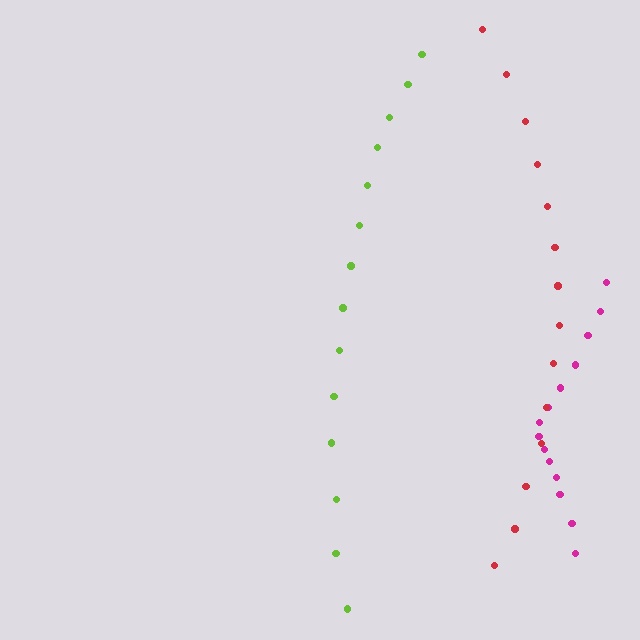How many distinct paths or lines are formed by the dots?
There are 3 distinct paths.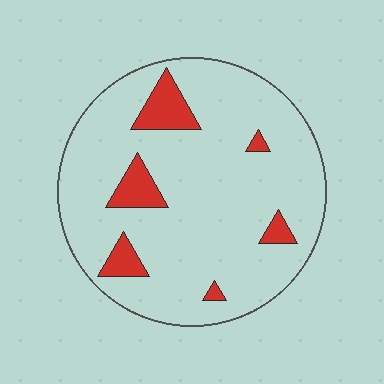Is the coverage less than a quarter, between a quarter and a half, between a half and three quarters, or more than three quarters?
Less than a quarter.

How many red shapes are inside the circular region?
6.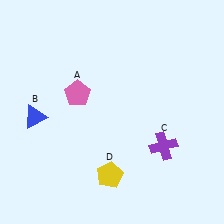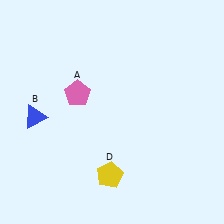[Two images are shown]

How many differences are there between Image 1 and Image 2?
There is 1 difference between the two images.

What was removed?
The purple cross (C) was removed in Image 2.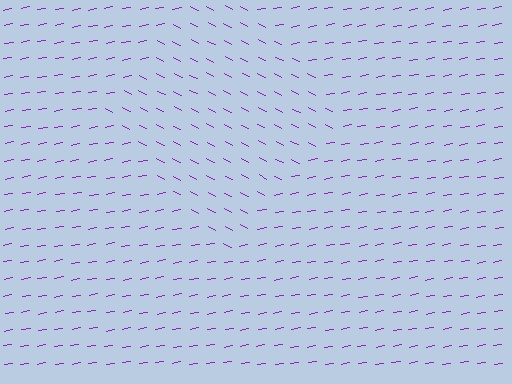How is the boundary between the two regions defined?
The boundary is defined purely by a change in line orientation (approximately 38 degrees difference). All lines are the same color and thickness.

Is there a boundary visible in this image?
Yes, there is a texture boundary formed by a change in line orientation.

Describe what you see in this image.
The image is filled with small purple line segments. A diamond region in the image has lines oriented differently from the surrounding lines, creating a visible texture boundary.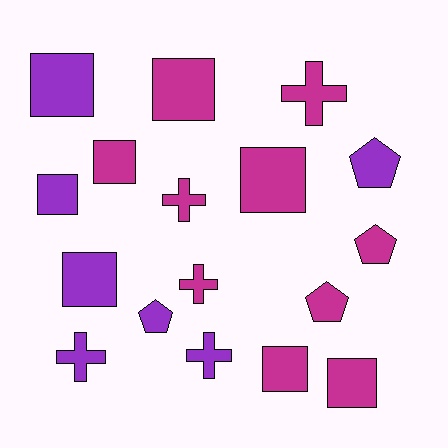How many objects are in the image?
There are 17 objects.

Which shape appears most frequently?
Square, with 8 objects.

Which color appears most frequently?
Magenta, with 10 objects.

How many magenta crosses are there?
There are 3 magenta crosses.